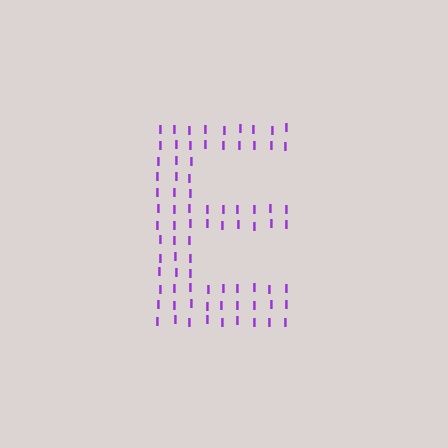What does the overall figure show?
The overall figure shows the letter E.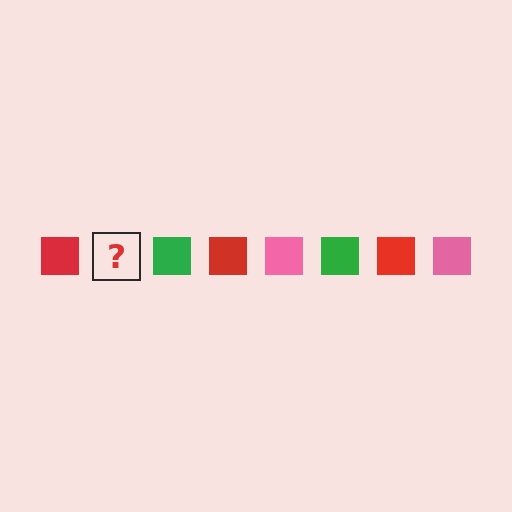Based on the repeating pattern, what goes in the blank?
The blank should be a pink square.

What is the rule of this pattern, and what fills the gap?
The rule is that the pattern cycles through red, pink, green squares. The gap should be filled with a pink square.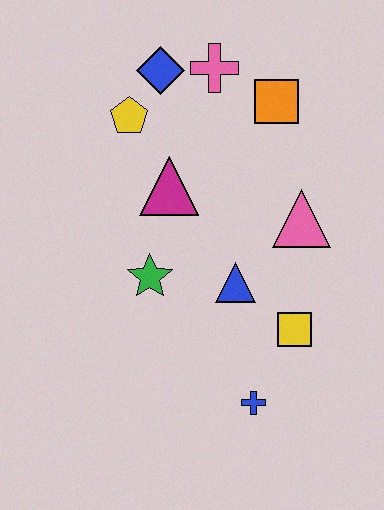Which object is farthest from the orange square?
The blue cross is farthest from the orange square.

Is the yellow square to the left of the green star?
No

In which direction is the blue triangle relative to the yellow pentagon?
The blue triangle is below the yellow pentagon.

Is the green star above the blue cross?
Yes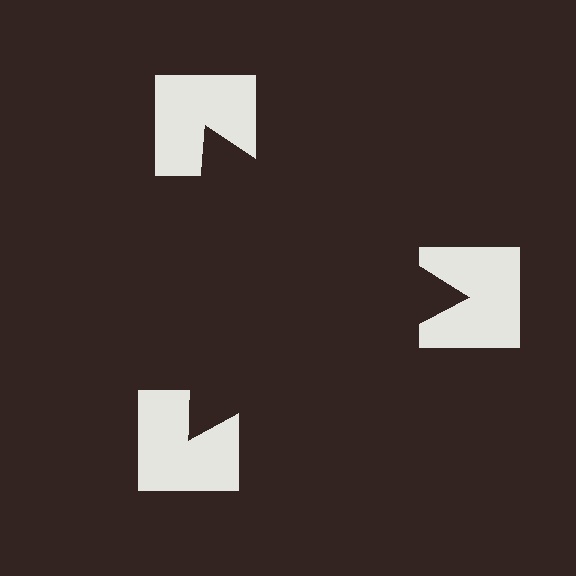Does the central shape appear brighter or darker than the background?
It typically appears slightly darker than the background, even though no actual brightness change is drawn.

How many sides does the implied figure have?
3 sides.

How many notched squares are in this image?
There are 3 — one at each vertex of the illusory triangle.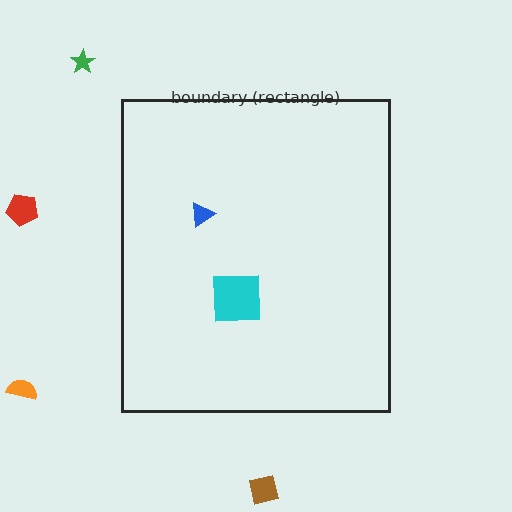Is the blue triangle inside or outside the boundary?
Inside.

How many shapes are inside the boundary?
2 inside, 4 outside.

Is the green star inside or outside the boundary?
Outside.